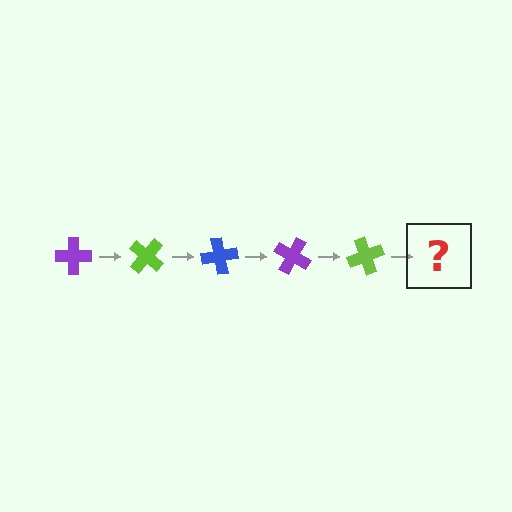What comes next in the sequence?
The next element should be a blue cross, rotated 200 degrees from the start.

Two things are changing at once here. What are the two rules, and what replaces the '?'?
The two rules are that it rotates 40 degrees each step and the color cycles through purple, lime, and blue. The '?' should be a blue cross, rotated 200 degrees from the start.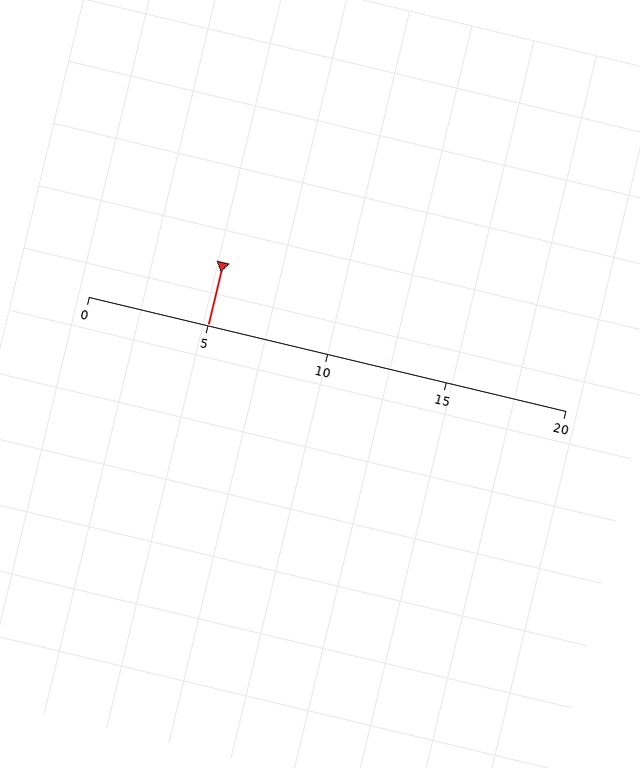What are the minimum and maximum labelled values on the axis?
The axis runs from 0 to 20.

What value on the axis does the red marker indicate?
The marker indicates approximately 5.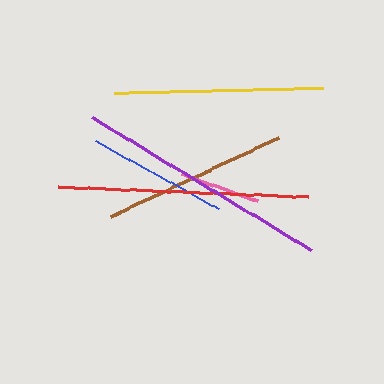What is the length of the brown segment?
The brown segment is approximately 186 pixels long.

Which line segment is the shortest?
The pink line is the shortest at approximately 81 pixels.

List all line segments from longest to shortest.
From longest to shortest: purple, red, yellow, brown, blue, pink.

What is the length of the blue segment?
The blue segment is approximately 141 pixels long.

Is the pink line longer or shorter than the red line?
The red line is longer than the pink line.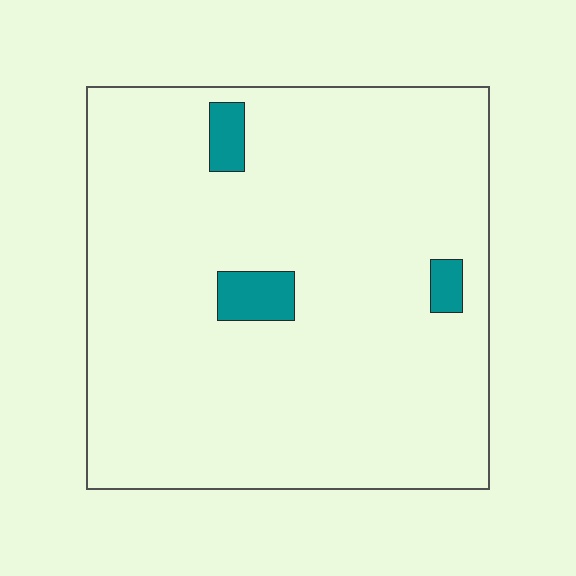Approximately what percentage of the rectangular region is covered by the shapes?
Approximately 5%.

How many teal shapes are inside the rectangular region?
3.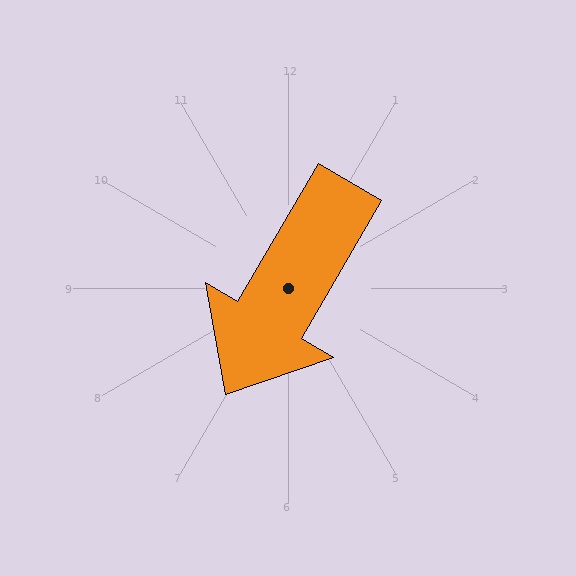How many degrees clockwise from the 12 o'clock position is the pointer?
Approximately 210 degrees.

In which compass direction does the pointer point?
Southwest.